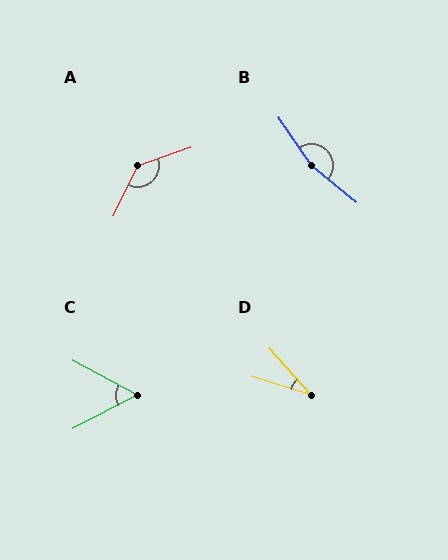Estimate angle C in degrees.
Approximately 56 degrees.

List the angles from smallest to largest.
D (31°), C (56°), A (135°), B (163°).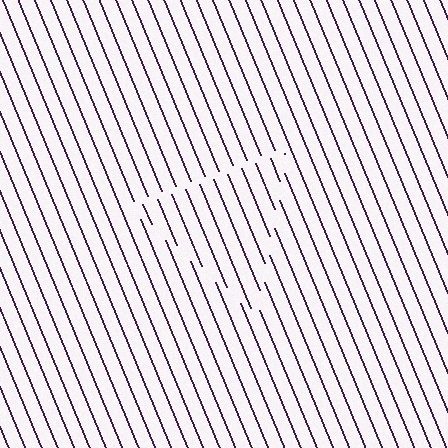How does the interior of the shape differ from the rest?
The interior of the shape contains the same grating, shifted by half a period — the contour is defined by the phase discontinuity where line-ends from the inner and outer gratings abut.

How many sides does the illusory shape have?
3 sides — the line-ends trace a triangle.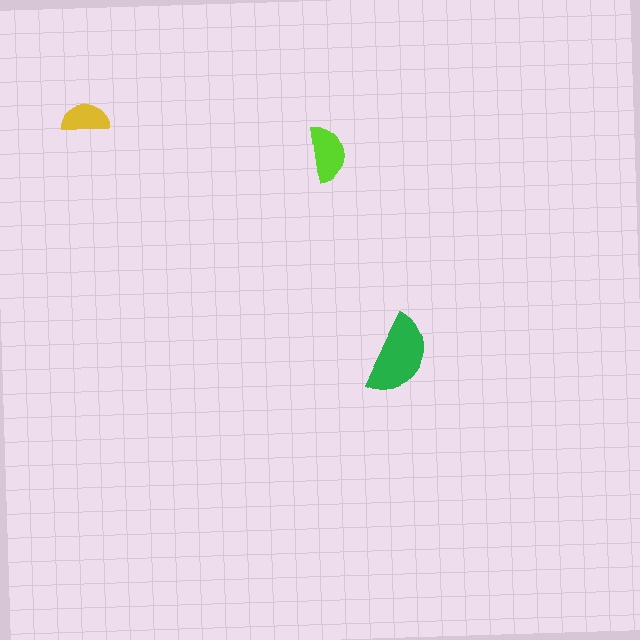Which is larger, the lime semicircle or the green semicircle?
The green one.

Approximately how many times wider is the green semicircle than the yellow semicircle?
About 1.5 times wider.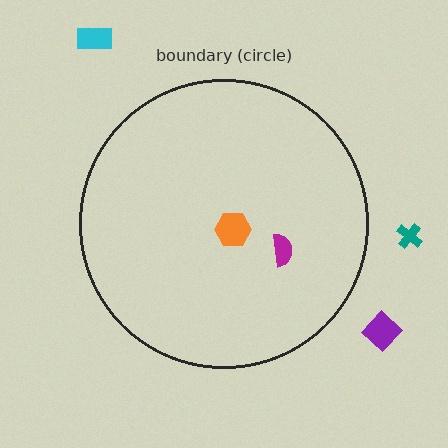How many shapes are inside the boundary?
2 inside, 3 outside.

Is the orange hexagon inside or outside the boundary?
Inside.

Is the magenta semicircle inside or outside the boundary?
Inside.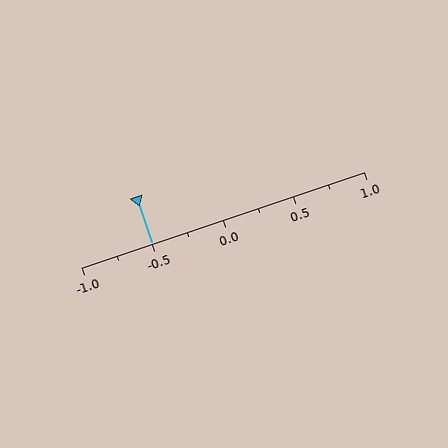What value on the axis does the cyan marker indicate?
The marker indicates approximately -0.5.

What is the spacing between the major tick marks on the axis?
The major ticks are spaced 0.5 apart.